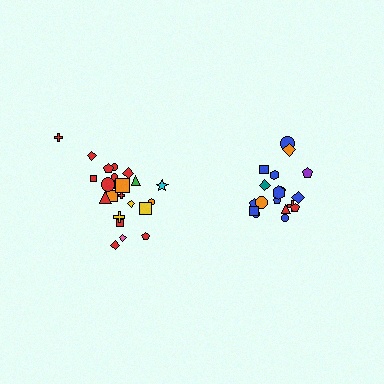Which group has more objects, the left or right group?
The left group.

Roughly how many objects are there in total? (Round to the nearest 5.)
Roughly 45 objects in total.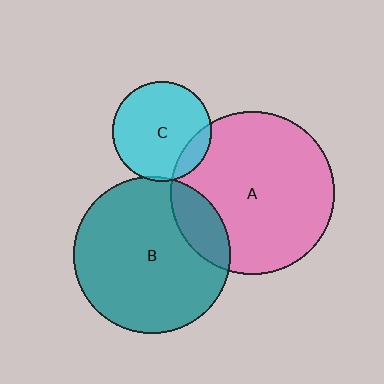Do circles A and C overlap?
Yes.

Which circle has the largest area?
Circle A (pink).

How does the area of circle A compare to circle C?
Approximately 2.7 times.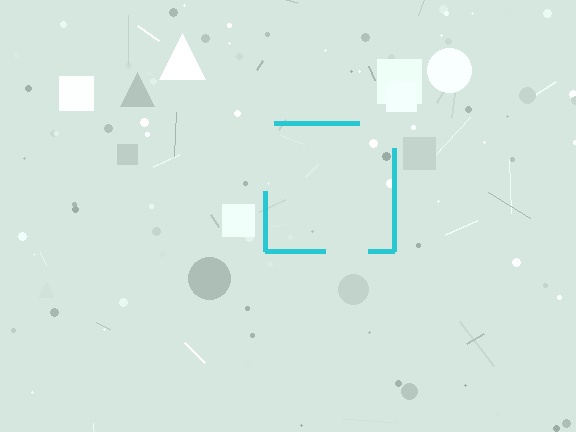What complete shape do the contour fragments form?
The contour fragments form a square.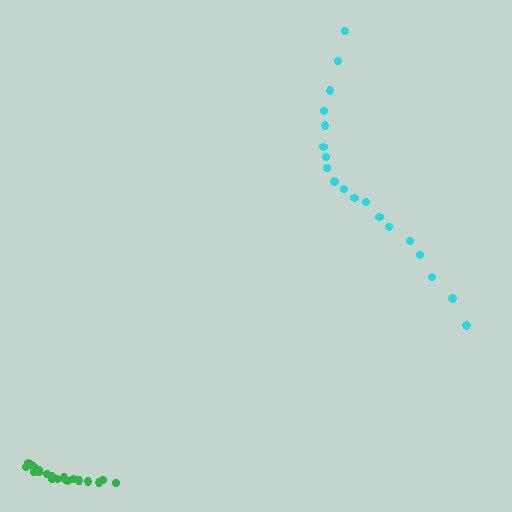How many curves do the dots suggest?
There are 2 distinct paths.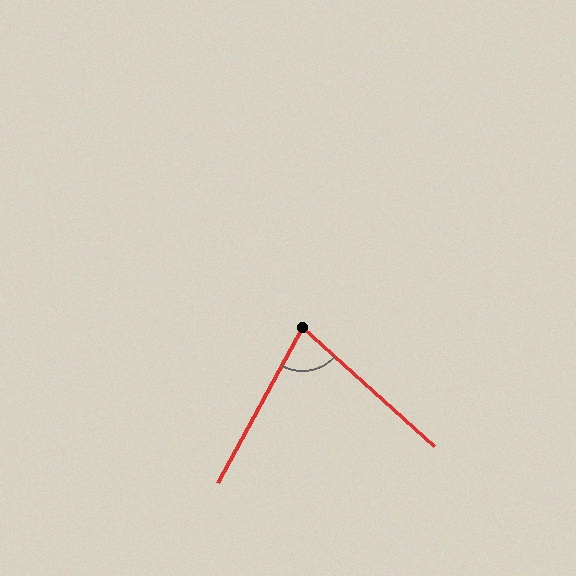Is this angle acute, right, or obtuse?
It is acute.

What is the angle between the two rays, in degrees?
Approximately 77 degrees.